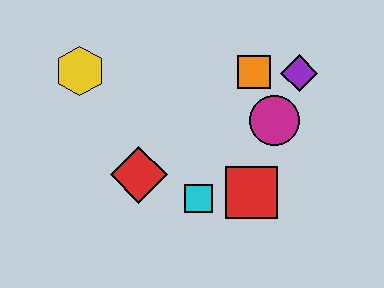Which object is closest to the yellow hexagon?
The red diamond is closest to the yellow hexagon.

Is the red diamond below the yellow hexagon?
Yes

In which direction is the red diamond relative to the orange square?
The red diamond is to the left of the orange square.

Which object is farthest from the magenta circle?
The yellow hexagon is farthest from the magenta circle.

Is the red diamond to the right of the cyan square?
No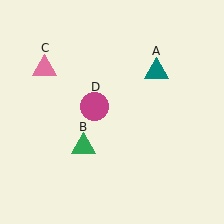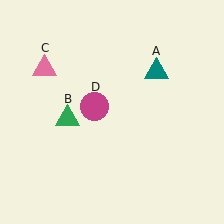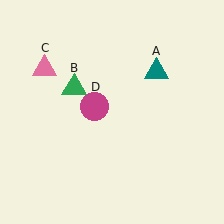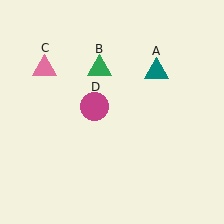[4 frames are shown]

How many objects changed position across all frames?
1 object changed position: green triangle (object B).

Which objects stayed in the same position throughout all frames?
Teal triangle (object A) and pink triangle (object C) and magenta circle (object D) remained stationary.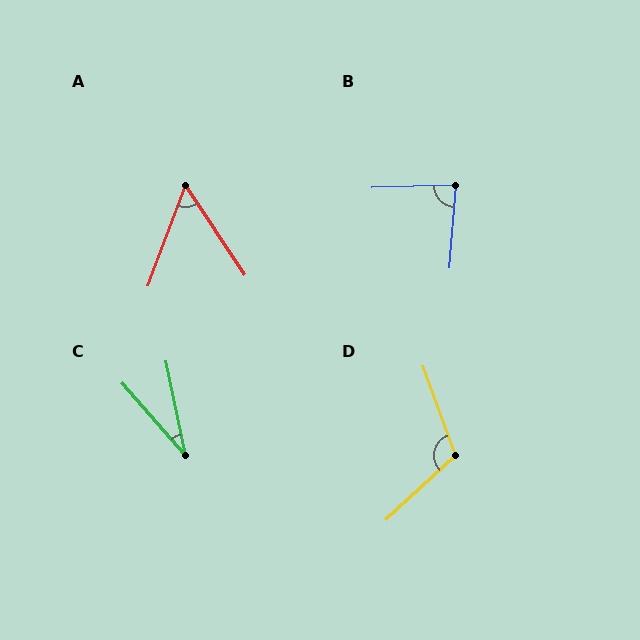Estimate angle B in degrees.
Approximately 84 degrees.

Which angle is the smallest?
C, at approximately 29 degrees.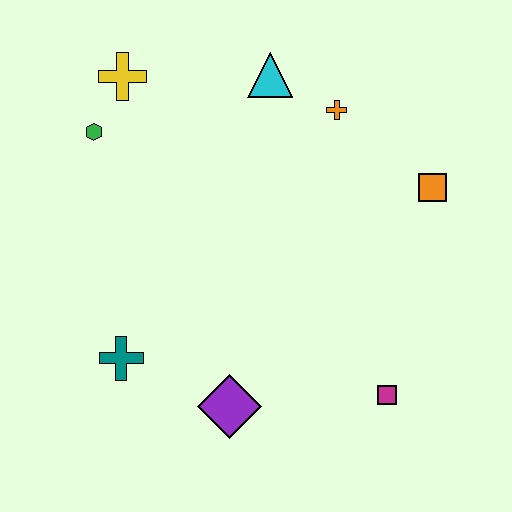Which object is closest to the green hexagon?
The yellow cross is closest to the green hexagon.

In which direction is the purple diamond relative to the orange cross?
The purple diamond is below the orange cross.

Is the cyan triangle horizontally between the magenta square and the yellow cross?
Yes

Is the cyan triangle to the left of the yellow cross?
No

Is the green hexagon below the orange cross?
Yes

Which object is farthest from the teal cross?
The orange square is farthest from the teal cross.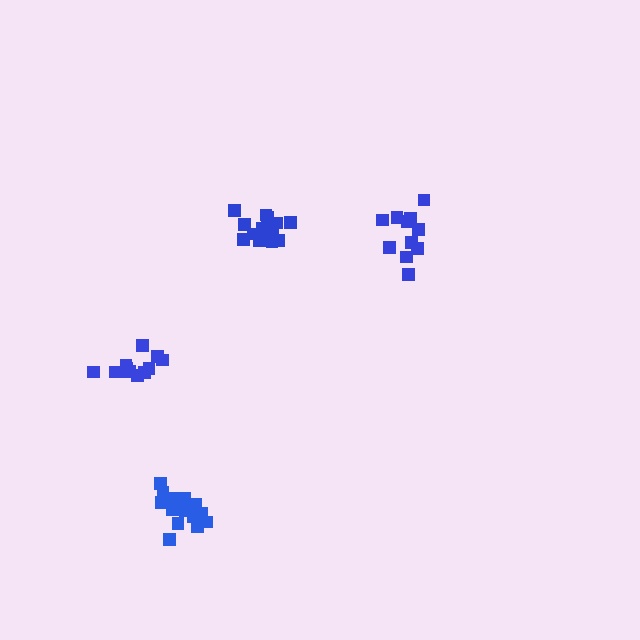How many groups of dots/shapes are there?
There are 4 groups.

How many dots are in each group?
Group 1: 12 dots, Group 2: 11 dots, Group 3: 16 dots, Group 4: 15 dots (54 total).